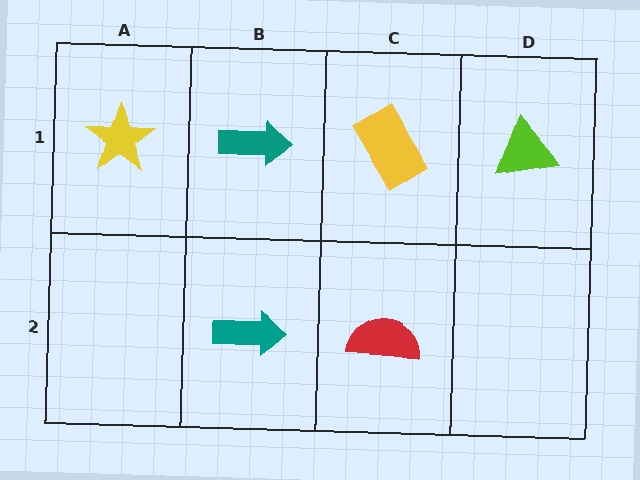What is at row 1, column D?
A lime triangle.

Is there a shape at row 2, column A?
No, that cell is empty.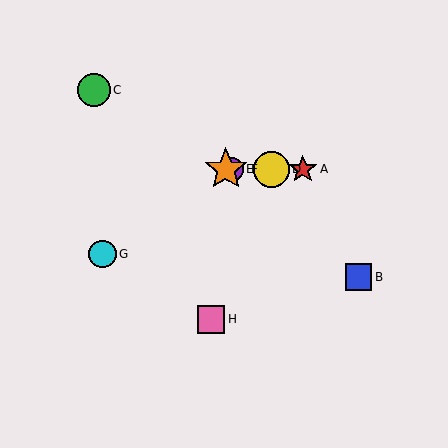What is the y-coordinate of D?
Object D is at y≈169.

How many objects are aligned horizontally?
4 objects (A, D, E, F) are aligned horizontally.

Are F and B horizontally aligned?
No, F is at y≈169 and B is at y≈277.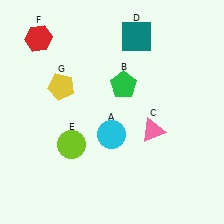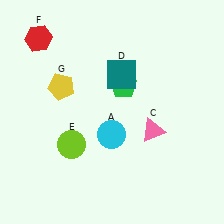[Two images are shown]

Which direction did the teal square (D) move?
The teal square (D) moved down.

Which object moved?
The teal square (D) moved down.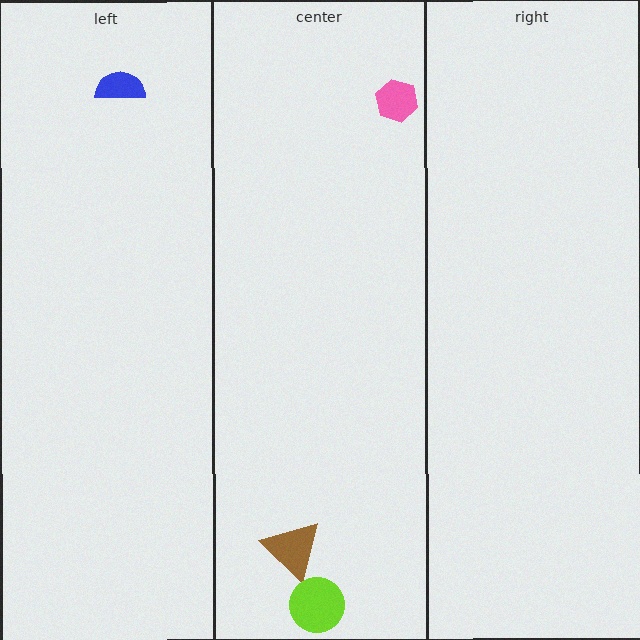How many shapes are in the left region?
1.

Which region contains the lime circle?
The center region.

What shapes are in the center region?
The brown triangle, the lime circle, the pink hexagon.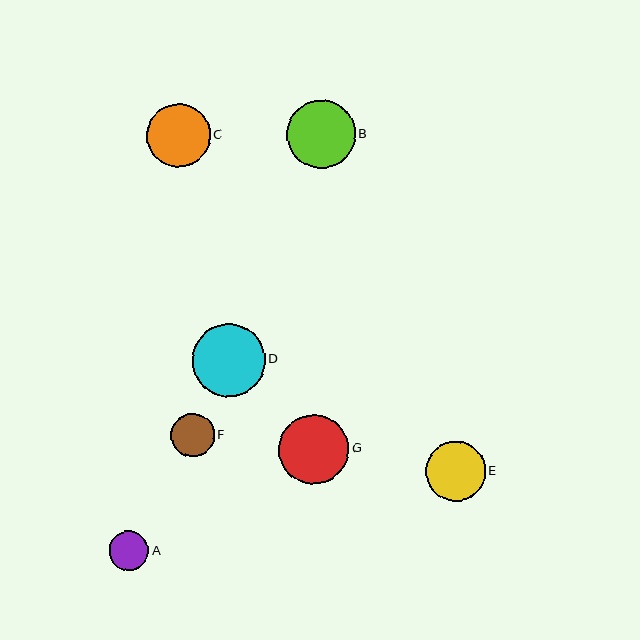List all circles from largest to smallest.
From largest to smallest: D, G, B, C, E, F, A.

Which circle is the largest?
Circle D is the largest with a size of approximately 73 pixels.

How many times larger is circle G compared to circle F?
Circle G is approximately 1.6 times the size of circle F.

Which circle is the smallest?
Circle A is the smallest with a size of approximately 40 pixels.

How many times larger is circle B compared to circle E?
Circle B is approximately 1.2 times the size of circle E.